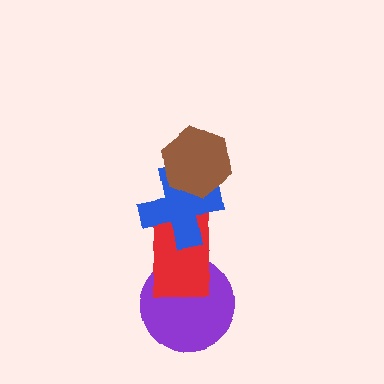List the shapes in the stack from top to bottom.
From top to bottom: the brown hexagon, the blue cross, the red rectangle, the purple circle.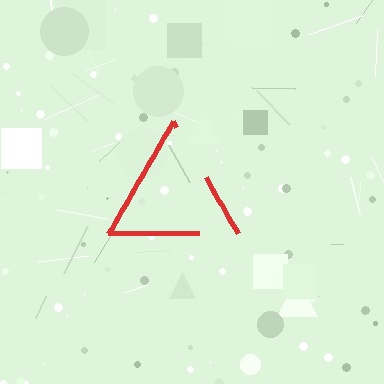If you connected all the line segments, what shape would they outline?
They would outline a triangle.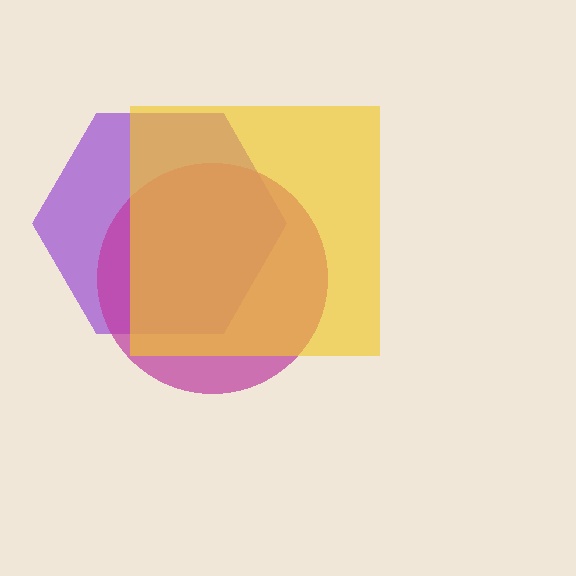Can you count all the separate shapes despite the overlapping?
Yes, there are 3 separate shapes.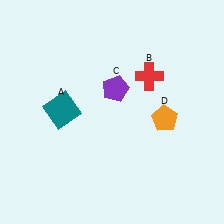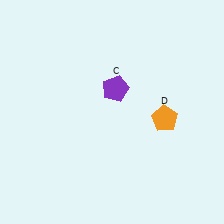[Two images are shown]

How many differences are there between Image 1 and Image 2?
There are 2 differences between the two images.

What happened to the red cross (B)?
The red cross (B) was removed in Image 2. It was in the top-right area of Image 1.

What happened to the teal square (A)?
The teal square (A) was removed in Image 2. It was in the top-left area of Image 1.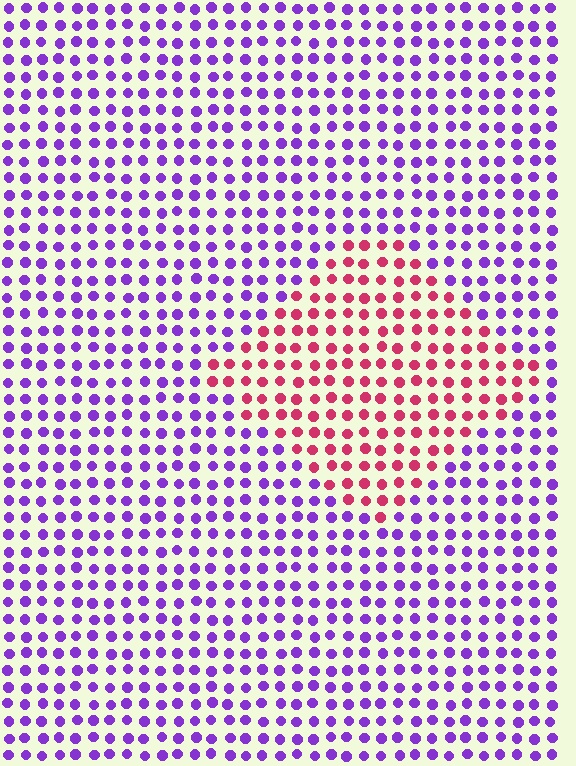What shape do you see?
I see a diamond.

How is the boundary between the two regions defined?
The boundary is defined purely by a slight shift in hue (about 68 degrees). Spacing, size, and orientation are identical on both sides.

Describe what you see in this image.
The image is filled with small purple elements in a uniform arrangement. A diamond-shaped region is visible where the elements are tinted to a slightly different hue, forming a subtle color boundary.